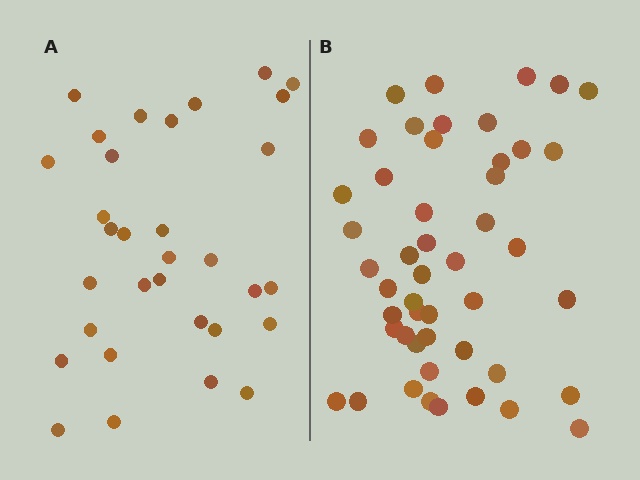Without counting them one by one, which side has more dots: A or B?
Region B (the right region) has more dots.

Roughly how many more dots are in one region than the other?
Region B has approximately 15 more dots than region A.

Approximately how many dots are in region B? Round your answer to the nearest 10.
About 50 dots. (The exact count is 48, which rounds to 50.)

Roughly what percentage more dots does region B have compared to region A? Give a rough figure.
About 50% more.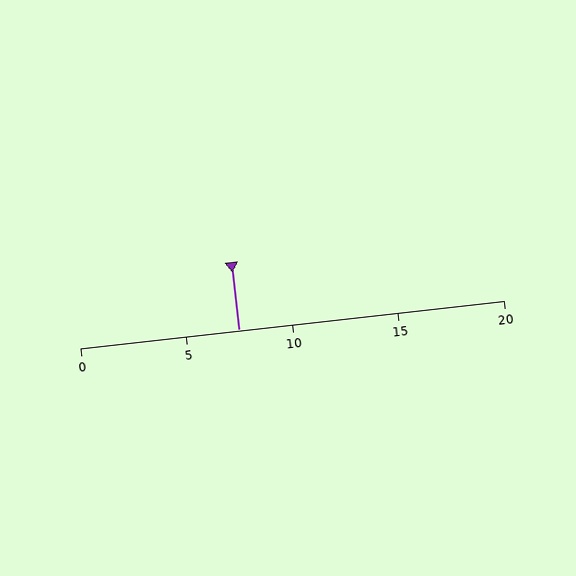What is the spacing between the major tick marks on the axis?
The major ticks are spaced 5 apart.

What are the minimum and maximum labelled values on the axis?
The axis runs from 0 to 20.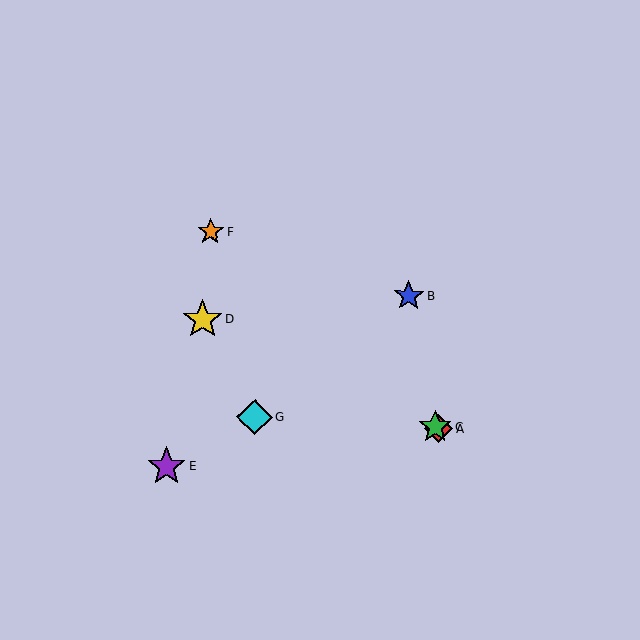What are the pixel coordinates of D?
Object D is at (203, 320).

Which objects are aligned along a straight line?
Objects A, C, D are aligned along a straight line.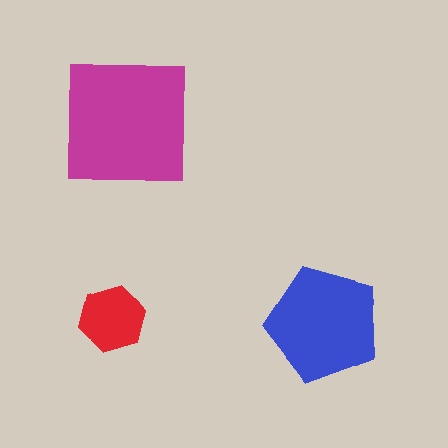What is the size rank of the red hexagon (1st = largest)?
3rd.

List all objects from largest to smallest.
The magenta square, the blue pentagon, the red hexagon.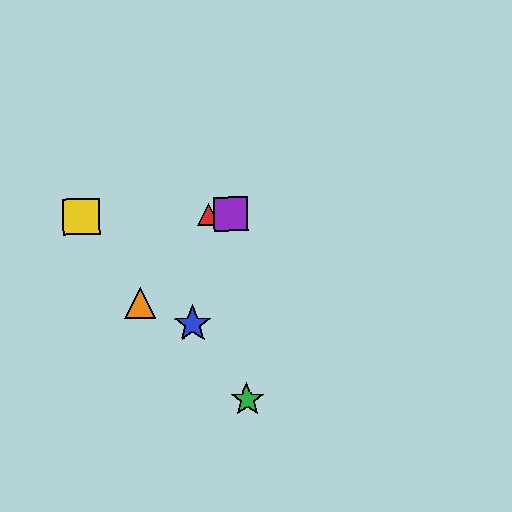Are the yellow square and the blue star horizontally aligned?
No, the yellow square is at y≈217 and the blue star is at y≈324.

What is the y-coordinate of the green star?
The green star is at y≈400.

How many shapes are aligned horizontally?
3 shapes (the red triangle, the yellow square, the purple square) are aligned horizontally.